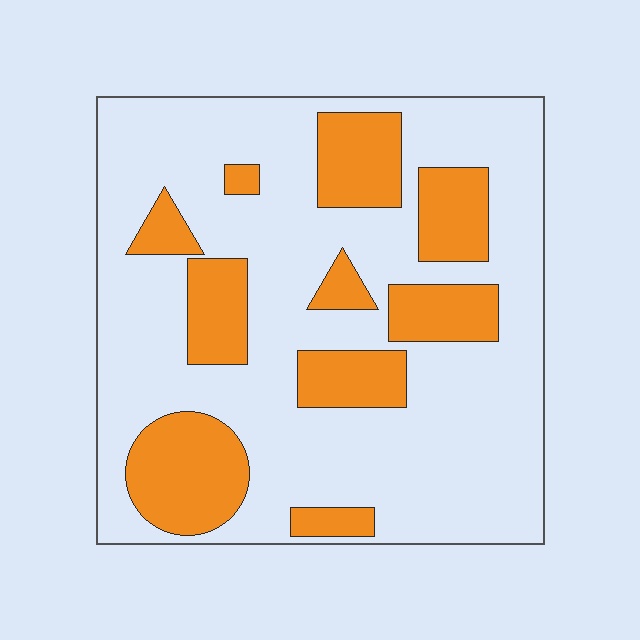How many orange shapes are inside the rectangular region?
10.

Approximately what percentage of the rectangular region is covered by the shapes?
Approximately 25%.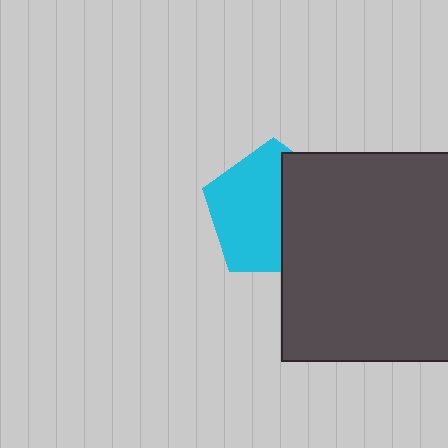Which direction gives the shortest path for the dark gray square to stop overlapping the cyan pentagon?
Moving right gives the shortest separation.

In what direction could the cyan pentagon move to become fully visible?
The cyan pentagon could move left. That would shift it out from behind the dark gray square entirely.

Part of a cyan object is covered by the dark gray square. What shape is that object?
It is a pentagon.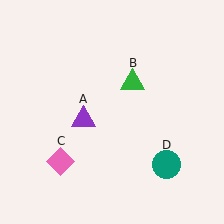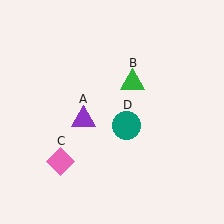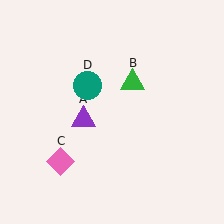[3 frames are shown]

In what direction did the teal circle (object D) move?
The teal circle (object D) moved up and to the left.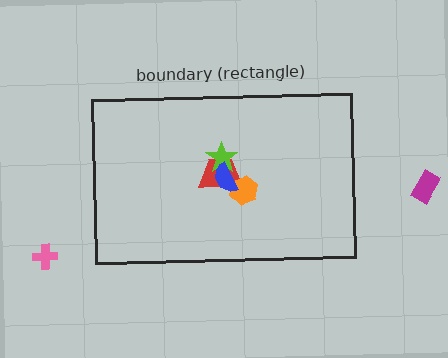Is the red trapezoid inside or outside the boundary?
Inside.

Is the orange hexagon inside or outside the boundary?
Inside.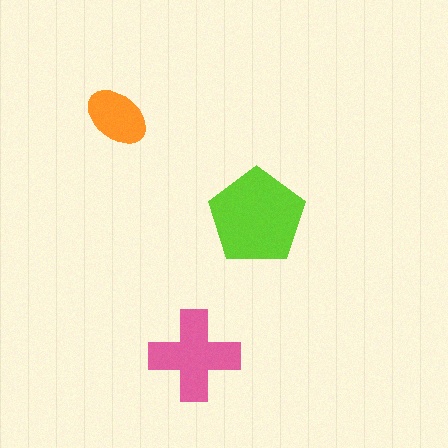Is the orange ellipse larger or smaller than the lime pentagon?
Smaller.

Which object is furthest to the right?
The lime pentagon is rightmost.